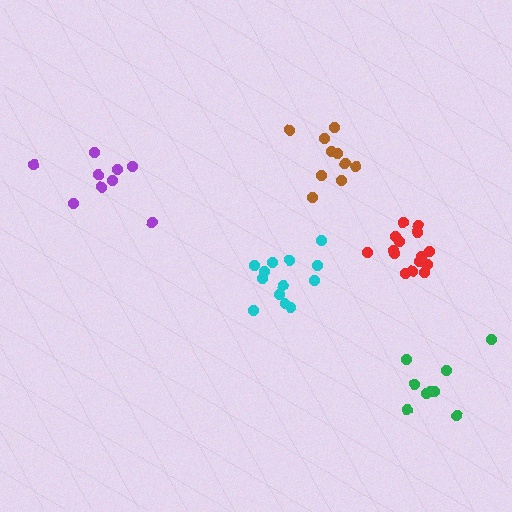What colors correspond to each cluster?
The clusters are colored: brown, purple, cyan, green, red.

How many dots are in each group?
Group 1: 10 dots, Group 2: 9 dots, Group 3: 13 dots, Group 4: 9 dots, Group 5: 15 dots (56 total).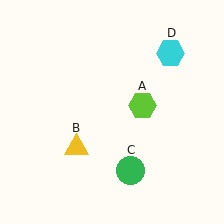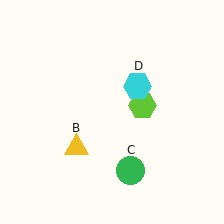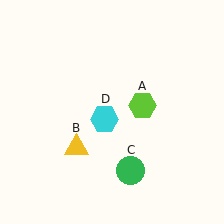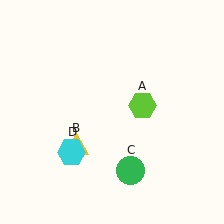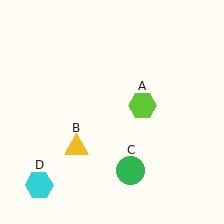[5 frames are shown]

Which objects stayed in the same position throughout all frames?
Lime hexagon (object A) and yellow triangle (object B) and green circle (object C) remained stationary.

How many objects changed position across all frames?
1 object changed position: cyan hexagon (object D).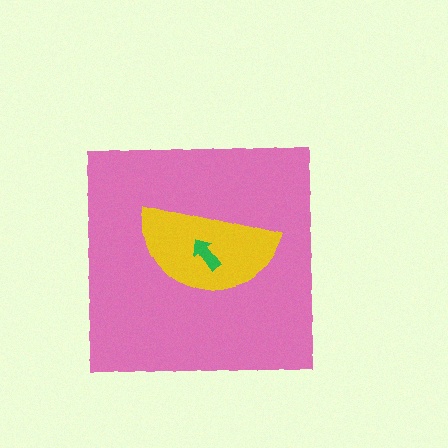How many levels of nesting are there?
3.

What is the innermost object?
The green arrow.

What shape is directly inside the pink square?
The yellow semicircle.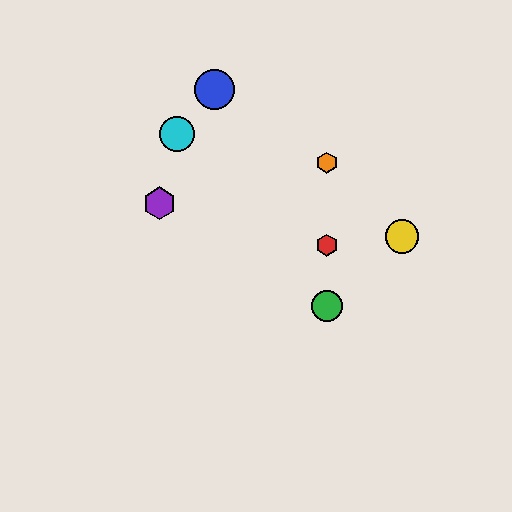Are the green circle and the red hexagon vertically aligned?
Yes, both are at x≈327.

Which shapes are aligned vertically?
The red hexagon, the green circle, the orange hexagon are aligned vertically.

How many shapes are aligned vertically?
3 shapes (the red hexagon, the green circle, the orange hexagon) are aligned vertically.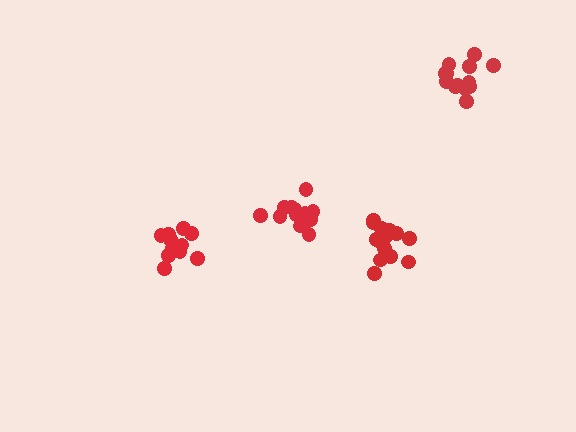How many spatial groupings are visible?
There are 4 spatial groupings.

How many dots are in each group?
Group 1: 13 dots, Group 2: 13 dots, Group 3: 13 dots, Group 4: 15 dots (54 total).